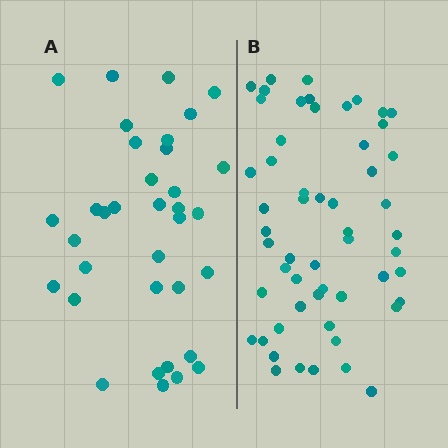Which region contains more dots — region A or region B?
Region B (the right region) has more dots.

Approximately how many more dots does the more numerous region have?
Region B has approximately 20 more dots than region A.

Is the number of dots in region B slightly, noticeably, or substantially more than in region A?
Region B has substantially more. The ratio is roughly 1.6 to 1.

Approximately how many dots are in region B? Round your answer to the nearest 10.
About 60 dots. (The exact count is 55, which rounds to 60.)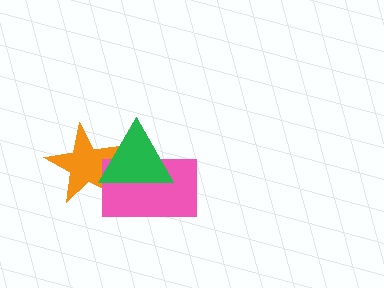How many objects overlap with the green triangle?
2 objects overlap with the green triangle.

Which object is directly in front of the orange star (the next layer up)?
The pink rectangle is directly in front of the orange star.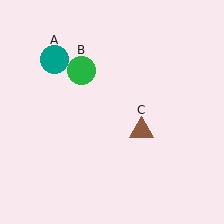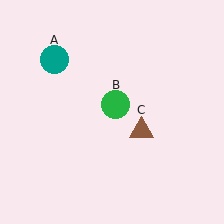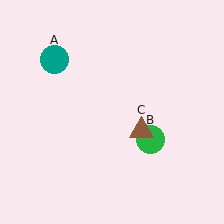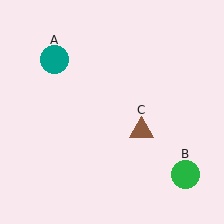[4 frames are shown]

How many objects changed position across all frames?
1 object changed position: green circle (object B).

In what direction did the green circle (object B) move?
The green circle (object B) moved down and to the right.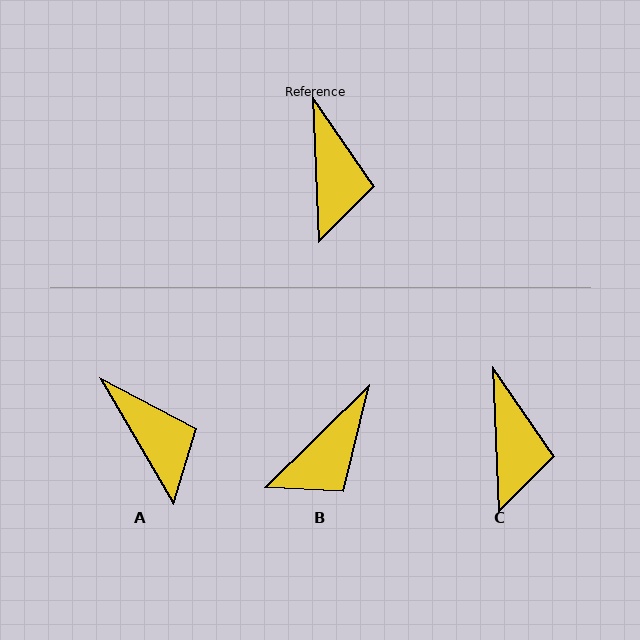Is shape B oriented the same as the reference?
No, it is off by about 48 degrees.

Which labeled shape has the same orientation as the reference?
C.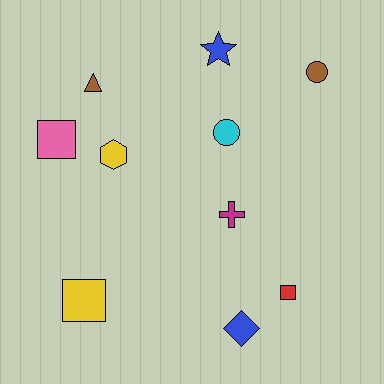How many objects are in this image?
There are 10 objects.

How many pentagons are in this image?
There are no pentagons.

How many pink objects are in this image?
There is 1 pink object.